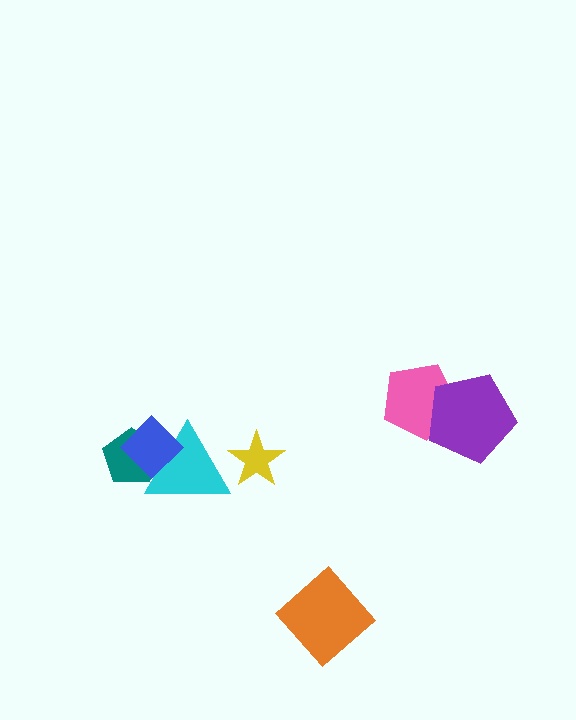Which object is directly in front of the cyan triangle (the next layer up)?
The blue diamond is directly in front of the cyan triangle.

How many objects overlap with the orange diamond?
0 objects overlap with the orange diamond.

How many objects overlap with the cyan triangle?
3 objects overlap with the cyan triangle.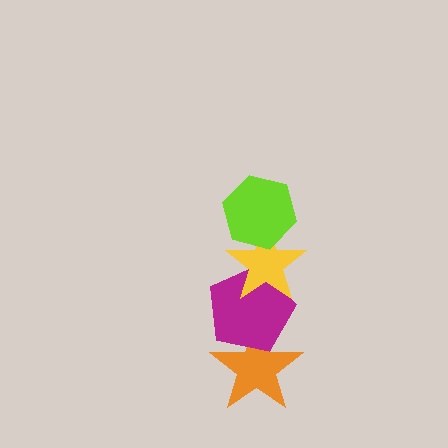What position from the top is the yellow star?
The yellow star is 2nd from the top.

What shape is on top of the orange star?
The magenta pentagon is on top of the orange star.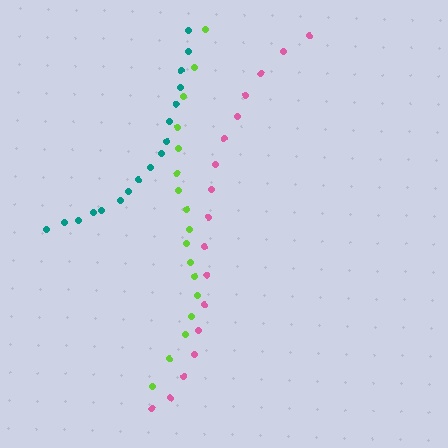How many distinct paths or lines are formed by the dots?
There are 3 distinct paths.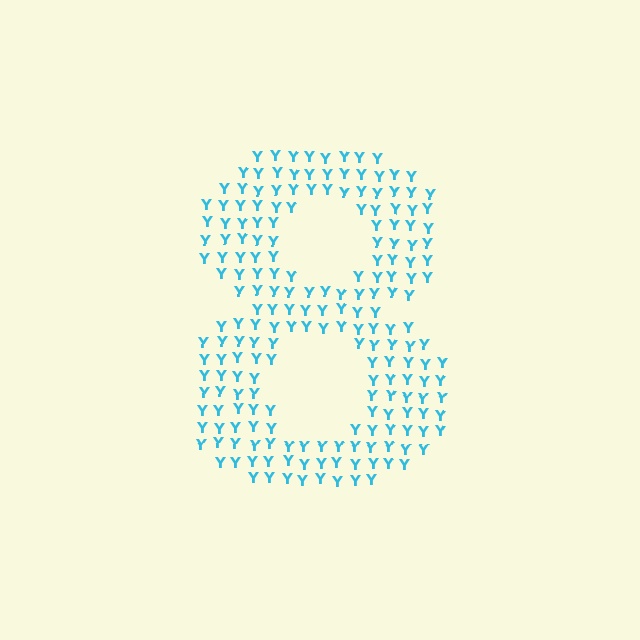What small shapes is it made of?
It is made of small letter Y's.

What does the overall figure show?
The overall figure shows the digit 8.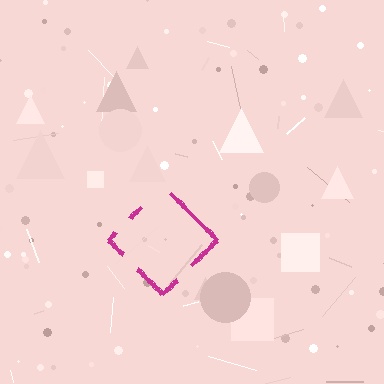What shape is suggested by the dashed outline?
The dashed outline suggests a diamond.